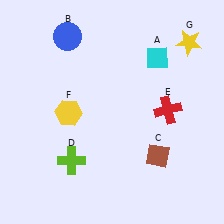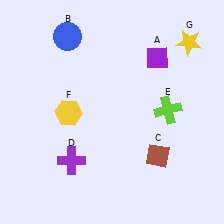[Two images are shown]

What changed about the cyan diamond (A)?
In Image 1, A is cyan. In Image 2, it changed to purple.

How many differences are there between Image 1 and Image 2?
There are 3 differences between the two images.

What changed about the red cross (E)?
In Image 1, E is red. In Image 2, it changed to lime.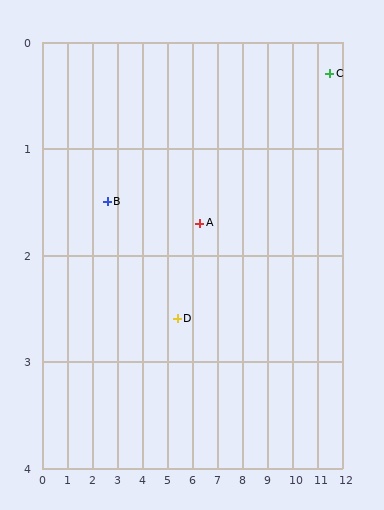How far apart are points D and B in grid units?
Points D and B are about 3.0 grid units apart.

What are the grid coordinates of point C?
Point C is at approximately (11.5, 0.3).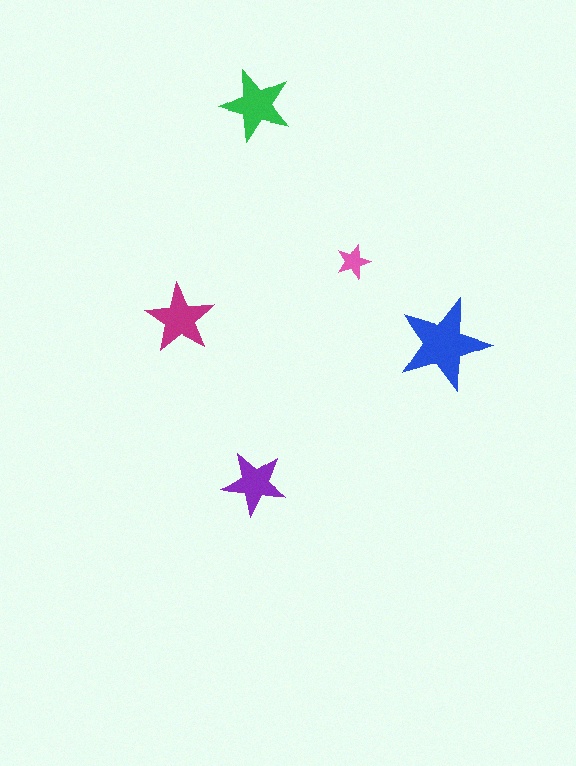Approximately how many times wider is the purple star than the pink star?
About 2 times wider.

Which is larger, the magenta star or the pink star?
The magenta one.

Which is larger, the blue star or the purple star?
The blue one.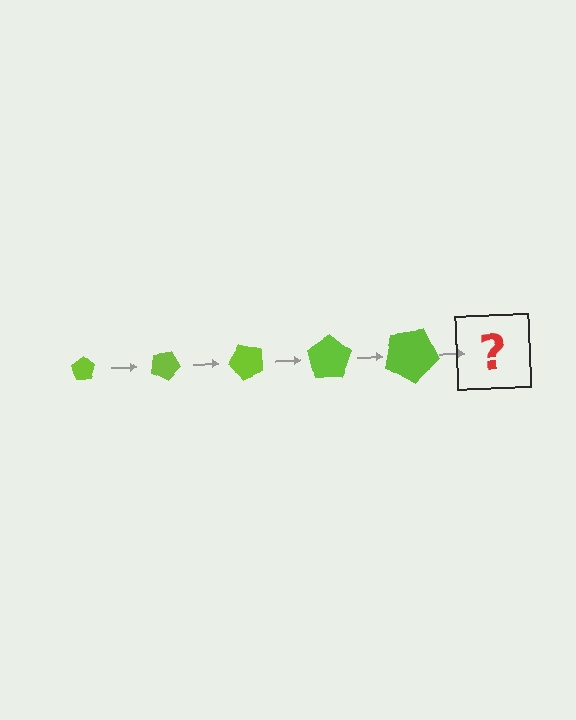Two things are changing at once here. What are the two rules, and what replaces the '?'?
The two rules are that the pentagon grows larger each step and it rotates 25 degrees each step. The '?' should be a pentagon, larger than the previous one and rotated 125 degrees from the start.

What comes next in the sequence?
The next element should be a pentagon, larger than the previous one and rotated 125 degrees from the start.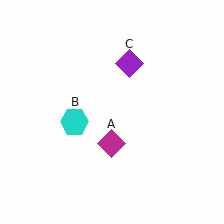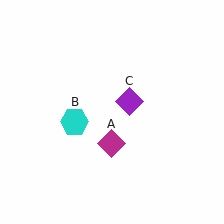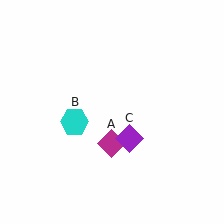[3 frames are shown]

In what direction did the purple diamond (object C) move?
The purple diamond (object C) moved down.